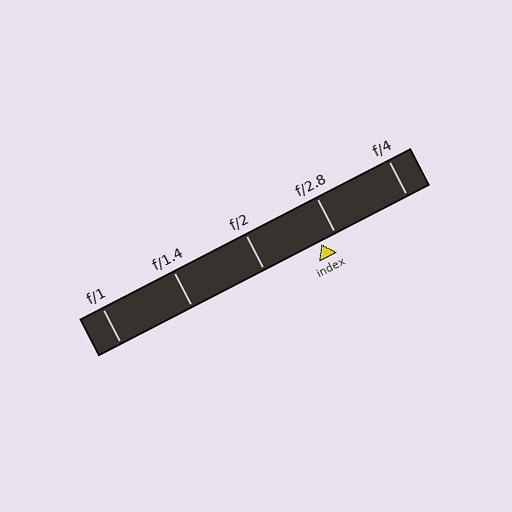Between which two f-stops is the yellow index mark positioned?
The index mark is between f/2 and f/2.8.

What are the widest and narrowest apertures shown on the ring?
The widest aperture shown is f/1 and the narrowest is f/4.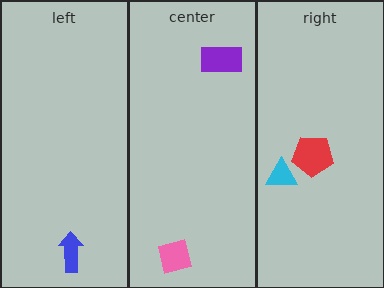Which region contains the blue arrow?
The left region.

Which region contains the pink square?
The center region.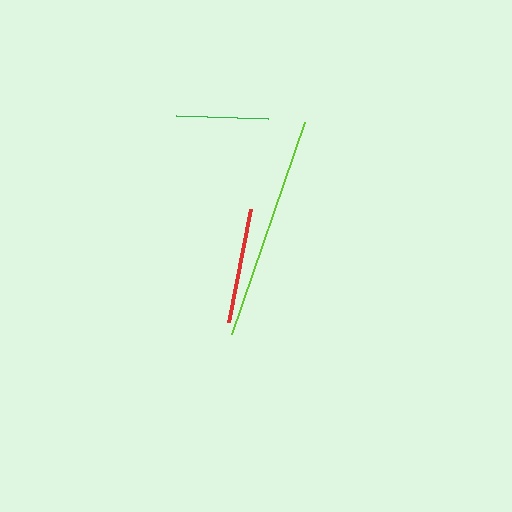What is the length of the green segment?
The green segment is approximately 92 pixels long.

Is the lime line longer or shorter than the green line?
The lime line is longer than the green line.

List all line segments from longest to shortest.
From longest to shortest: lime, red, green.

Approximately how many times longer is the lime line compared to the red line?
The lime line is approximately 2.0 times the length of the red line.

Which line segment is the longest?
The lime line is the longest at approximately 225 pixels.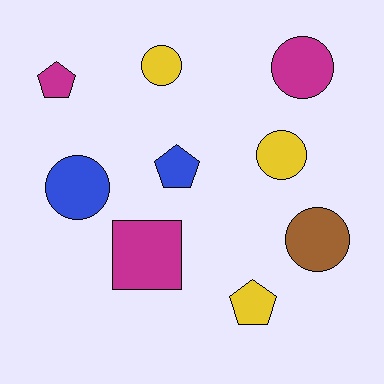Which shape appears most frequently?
Circle, with 5 objects.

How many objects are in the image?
There are 9 objects.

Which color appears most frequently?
Yellow, with 3 objects.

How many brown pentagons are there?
There are no brown pentagons.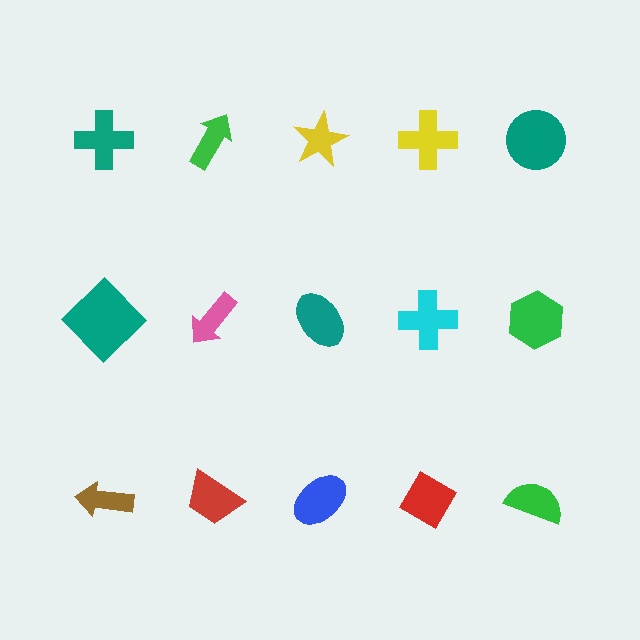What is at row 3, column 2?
A red trapezoid.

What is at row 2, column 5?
A green hexagon.